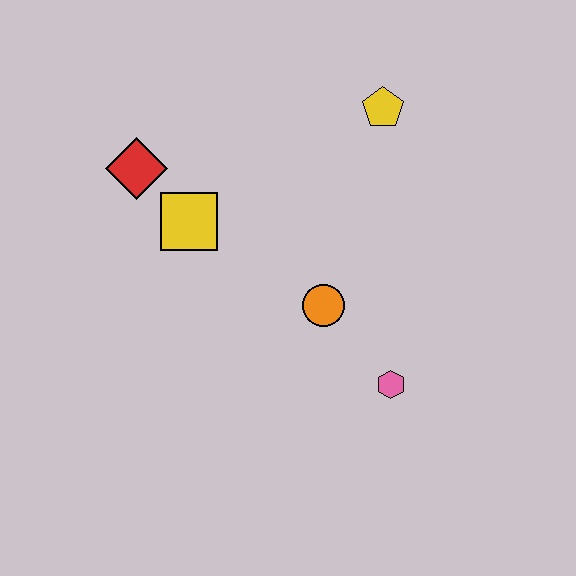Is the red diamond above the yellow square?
Yes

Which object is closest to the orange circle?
The pink hexagon is closest to the orange circle.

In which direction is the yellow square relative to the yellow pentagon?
The yellow square is to the left of the yellow pentagon.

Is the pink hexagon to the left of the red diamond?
No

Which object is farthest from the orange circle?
The red diamond is farthest from the orange circle.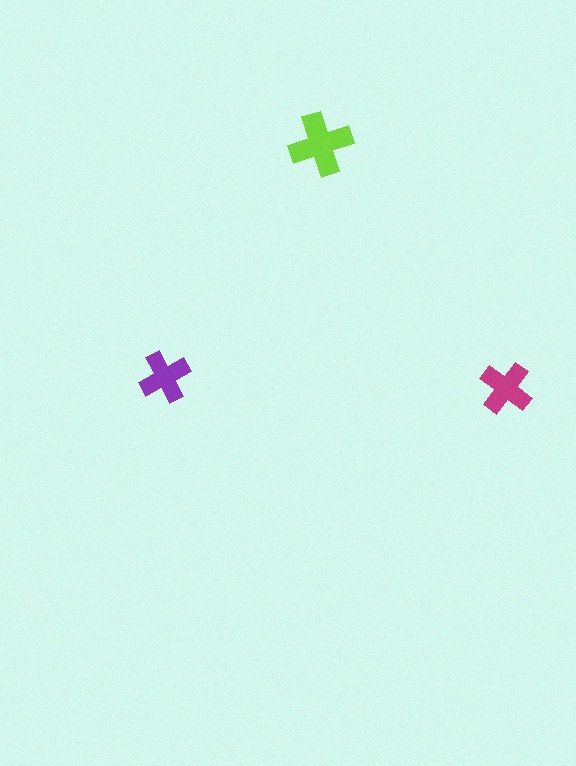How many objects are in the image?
There are 3 objects in the image.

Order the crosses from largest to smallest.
the lime one, the magenta one, the purple one.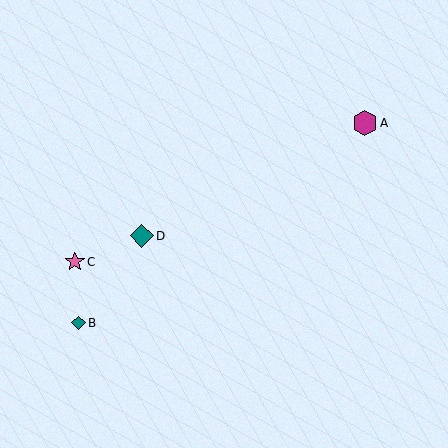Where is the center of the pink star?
The center of the pink star is at (75, 262).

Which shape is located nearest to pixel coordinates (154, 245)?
The teal diamond (labeled D) at (142, 236) is nearest to that location.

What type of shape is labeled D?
Shape D is a teal diamond.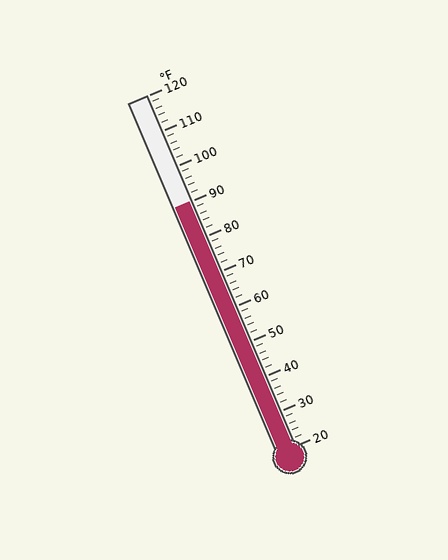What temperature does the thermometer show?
The thermometer shows approximately 90°F.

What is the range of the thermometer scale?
The thermometer scale ranges from 20°F to 120°F.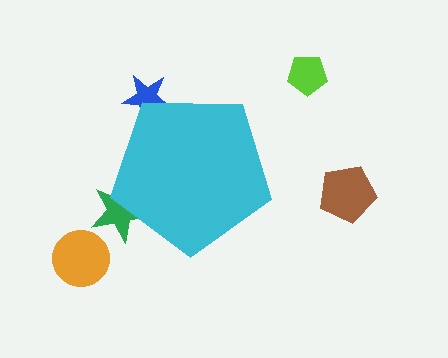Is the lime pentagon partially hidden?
No, the lime pentagon is fully visible.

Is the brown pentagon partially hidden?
No, the brown pentagon is fully visible.